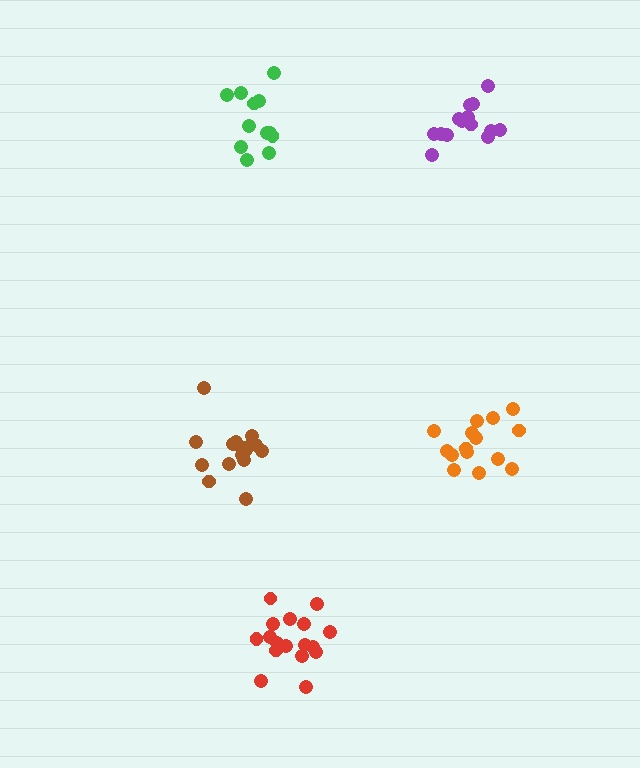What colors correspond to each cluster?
The clusters are colored: brown, red, green, purple, orange.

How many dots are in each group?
Group 1: 16 dots, Group 2: 17 dots, Group 3: 12 dots, Group 4: 14 dots, Group 5: 15 dots (74 total).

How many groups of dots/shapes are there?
There are 5 groups.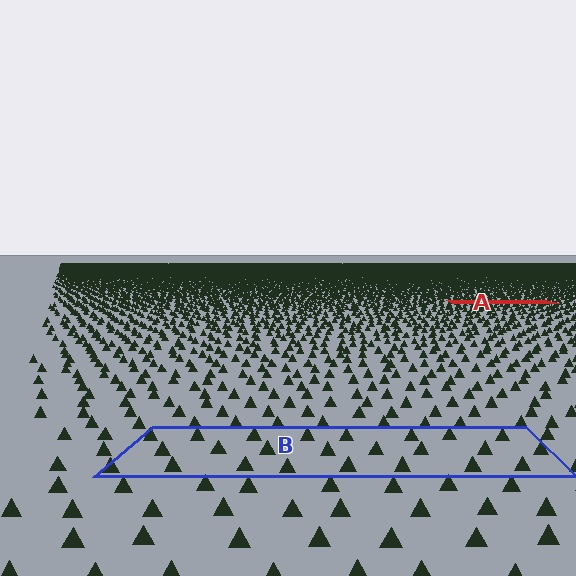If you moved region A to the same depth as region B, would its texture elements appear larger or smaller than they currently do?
They would appear larger. At a closer depth, the same texture elements are projected at a bigger on-screen size.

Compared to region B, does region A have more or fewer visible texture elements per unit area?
Region A has more texture elements per unit area — they are packed more densely because it is farther away.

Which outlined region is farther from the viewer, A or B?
Region A is farther from the viewer — the texture elements inside it appear smaller and more densely packed.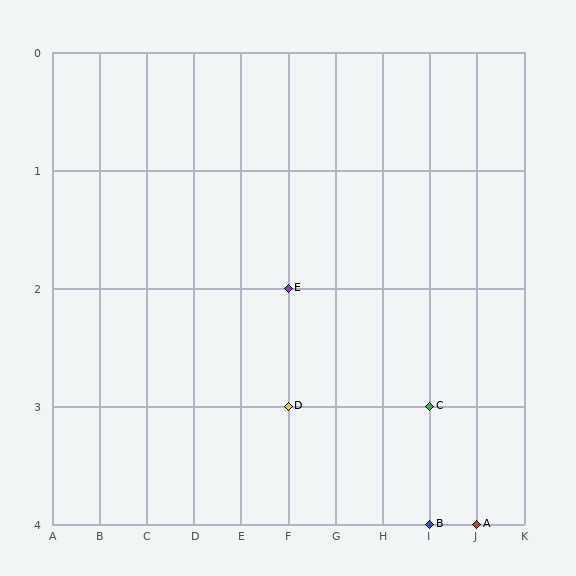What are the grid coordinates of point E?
Point E is at grid coordinates (F, 2).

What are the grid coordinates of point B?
Point B is at grid coordinates (I, 4).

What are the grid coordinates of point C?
Point C is at grid coordinates (I, 3).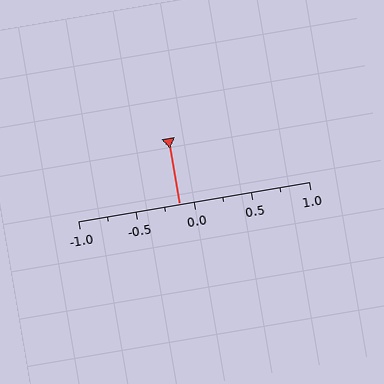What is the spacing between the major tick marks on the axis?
The major ticks are spaced 0.5 apart.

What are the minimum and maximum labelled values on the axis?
The axis runs from -1.0 to 1.0.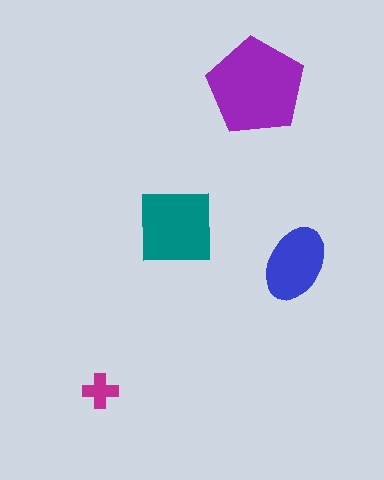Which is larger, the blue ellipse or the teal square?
The teal square.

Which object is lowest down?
The magenta cross is bottommost.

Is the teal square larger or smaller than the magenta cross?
Larger.